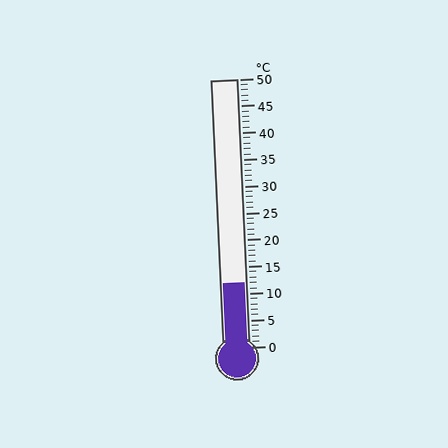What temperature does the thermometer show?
The thermometer shows approximately 12°C.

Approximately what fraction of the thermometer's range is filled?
The thermometer is filled to approximately 25% of its range.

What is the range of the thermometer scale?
The thermometer scale ranges from 0°C to 50°C.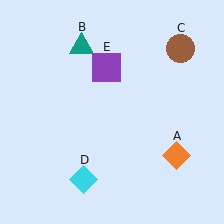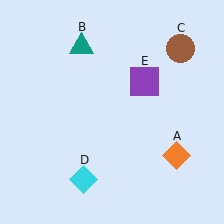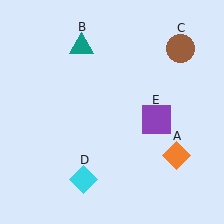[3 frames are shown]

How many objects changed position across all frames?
1 object changed position: purple square (object E).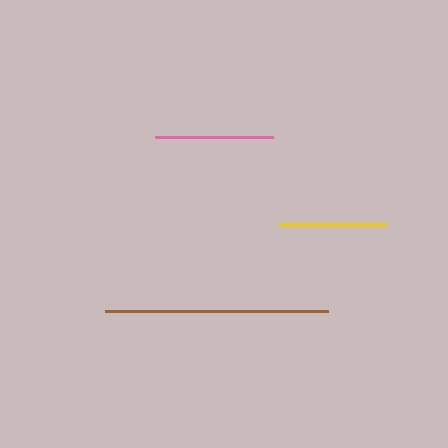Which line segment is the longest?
The brown line is the longest at approximately 223 pixels.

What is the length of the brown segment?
The brown segment is approximately 223 pixels long.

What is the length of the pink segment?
The pink segment is approximately 118 pixels long.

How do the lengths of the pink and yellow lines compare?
The pink and yellow lines are approximately the same length.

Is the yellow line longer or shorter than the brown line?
The brown line is longer than the yellow line.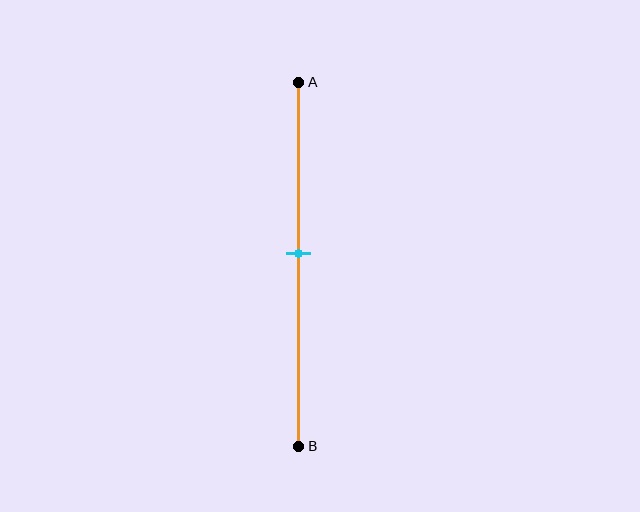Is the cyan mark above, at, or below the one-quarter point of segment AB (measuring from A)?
The cyan mark is below the one-quarter point of segment AB.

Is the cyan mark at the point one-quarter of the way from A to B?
No, the mark is at about 45% from A, not at the 25% one-quarter point.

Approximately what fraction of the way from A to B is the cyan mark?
The cyan mark is approximately 45% of the way from A to B.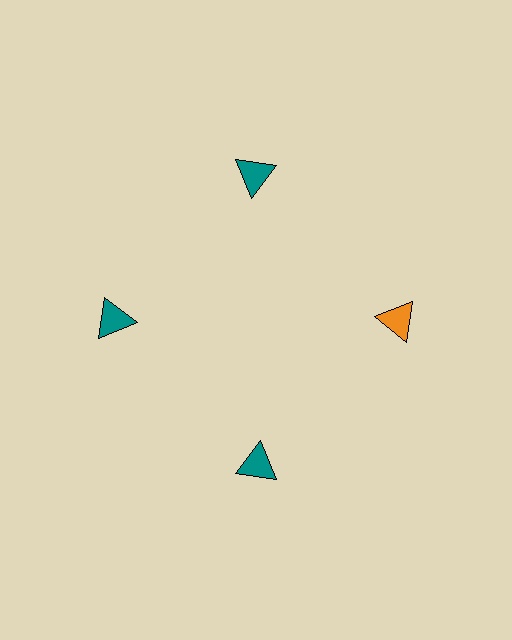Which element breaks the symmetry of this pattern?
The orange triangle at roughly the 3 o'clock position breaks the symmetry. All other shapes are teal triangles.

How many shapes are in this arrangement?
There are 4 shapes arranged in a ring pattern.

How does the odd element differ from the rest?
It has a different color: orange instead of teal.